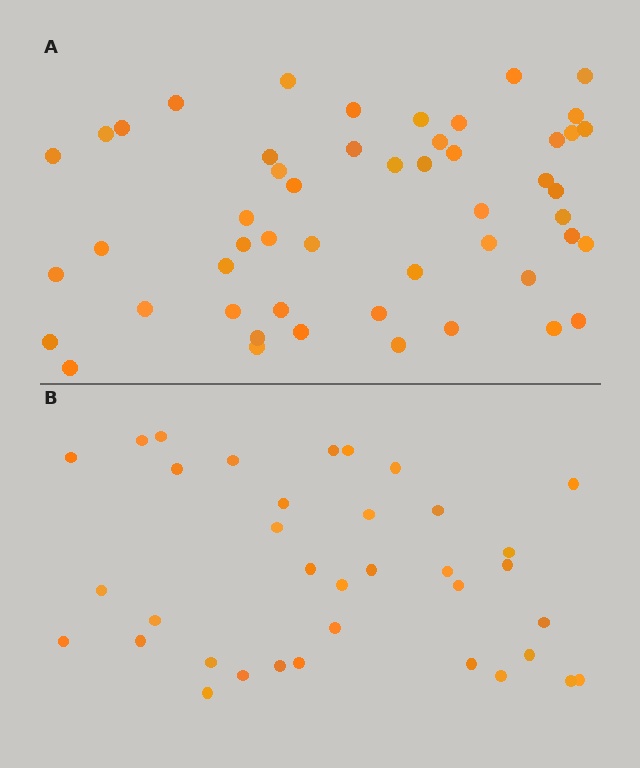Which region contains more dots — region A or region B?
Region A (the top region) has more dots.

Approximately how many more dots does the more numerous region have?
Region A has approximately 15 more dots than region B.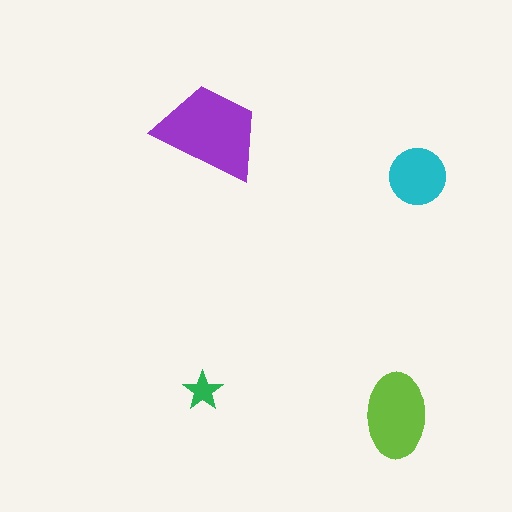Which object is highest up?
The purple trapezoid is topmost.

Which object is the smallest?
The green star.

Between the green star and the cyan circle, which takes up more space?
The cyan circle.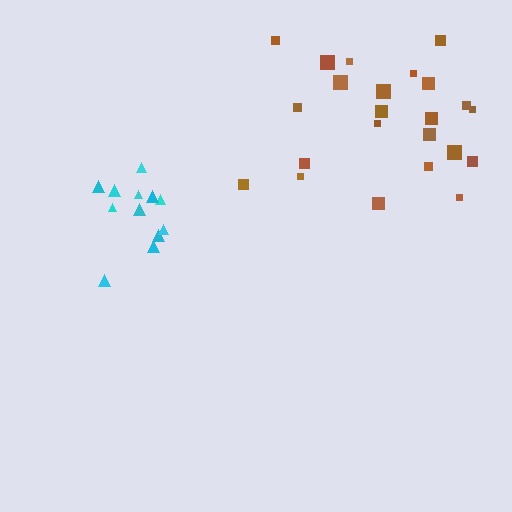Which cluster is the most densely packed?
Cyan.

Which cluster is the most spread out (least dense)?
Brown.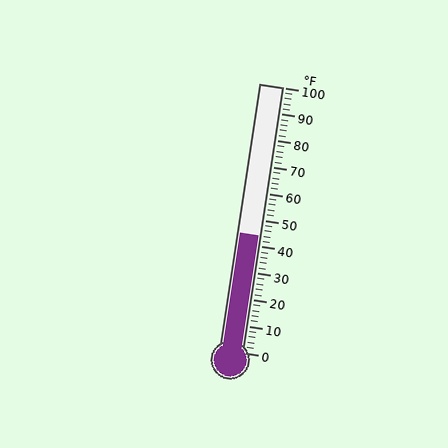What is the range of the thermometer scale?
The thermometer scale ranges from 0°F to 100°F.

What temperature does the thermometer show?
The thermometer shows approximately 44°F.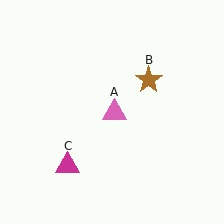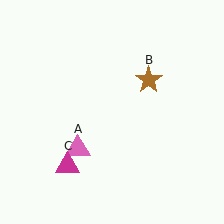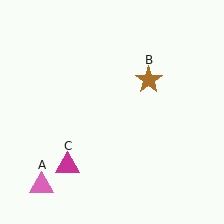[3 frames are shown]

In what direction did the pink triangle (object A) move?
The pink triangle (object A) moved down and to the left.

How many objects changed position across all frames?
1 object changed position: pink triangle (object A).